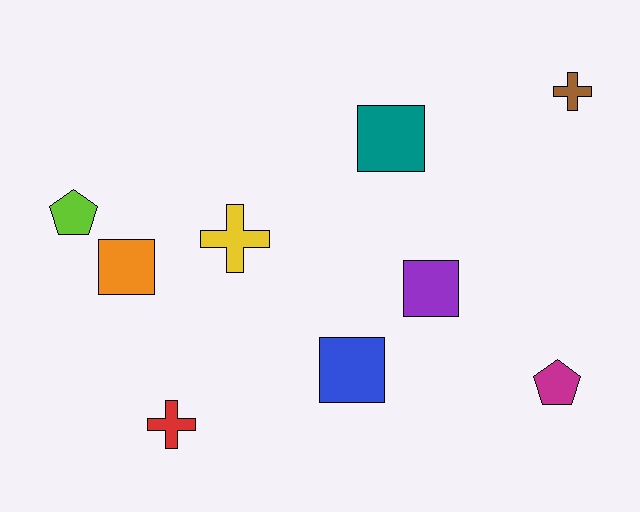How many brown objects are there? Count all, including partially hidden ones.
There is 1 brown object.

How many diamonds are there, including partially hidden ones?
There are no diamonds.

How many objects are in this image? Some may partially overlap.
There are 9 objects.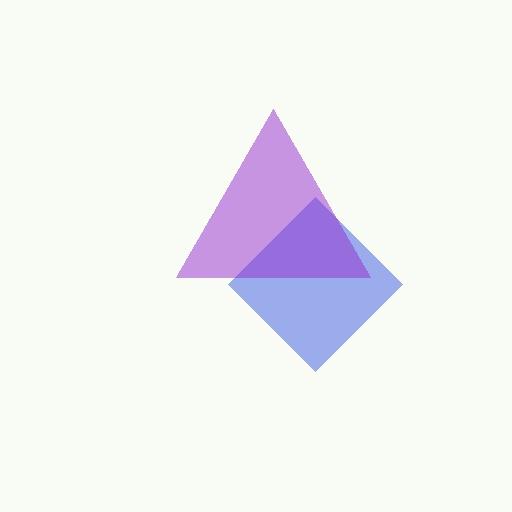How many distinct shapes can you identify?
There are 2 distinct shapes: a blue diamond, a purple triangle.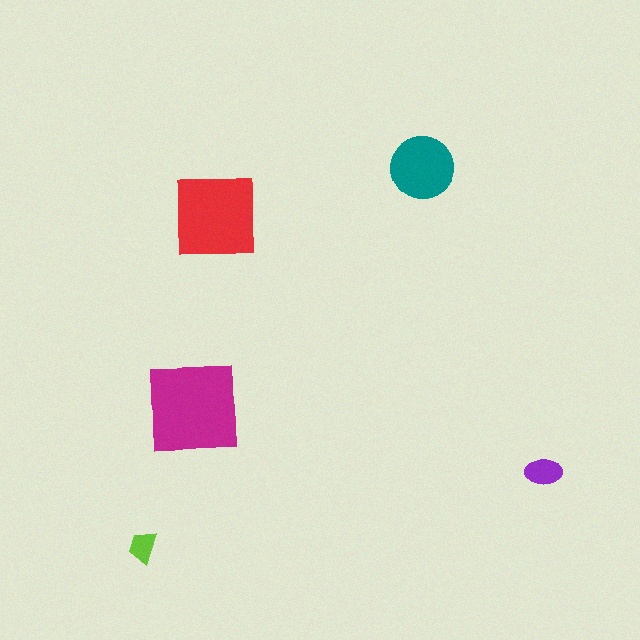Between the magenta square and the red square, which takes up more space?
The magenta square.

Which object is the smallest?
The lime trapezoid.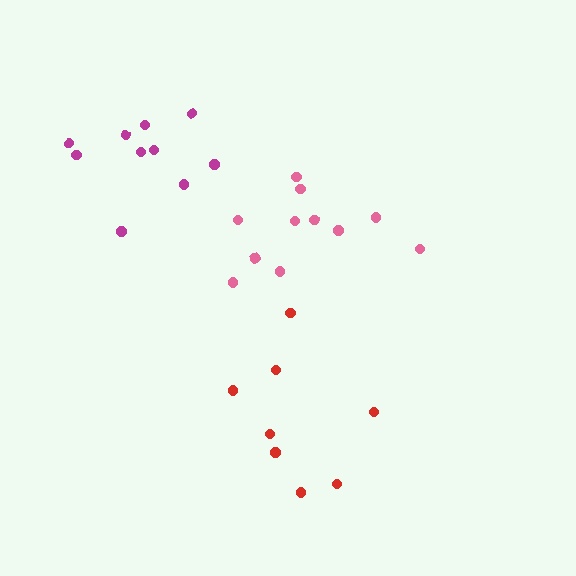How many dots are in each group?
Group 1: 10 dots, Group 2: 8 dots, Group 3: 11 dots (29 total).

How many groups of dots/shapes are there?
There are 3 groups.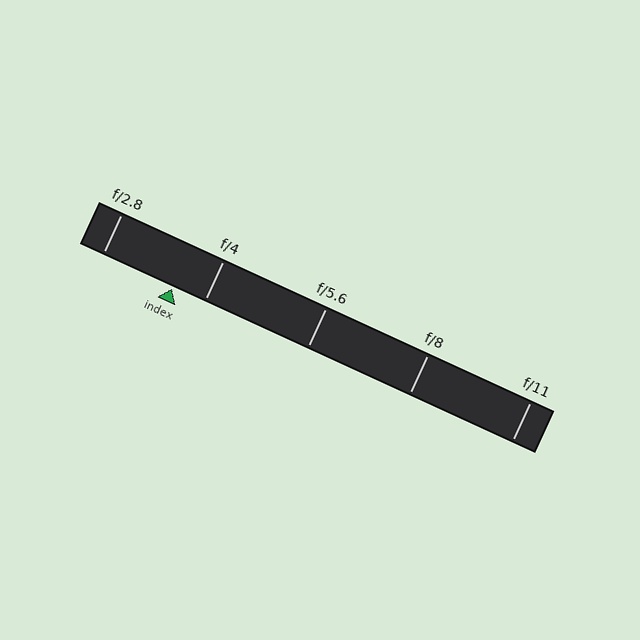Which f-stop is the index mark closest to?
The index mark is closest to f/4.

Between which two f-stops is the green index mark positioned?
The index mark is between f/2.8 and f/4.